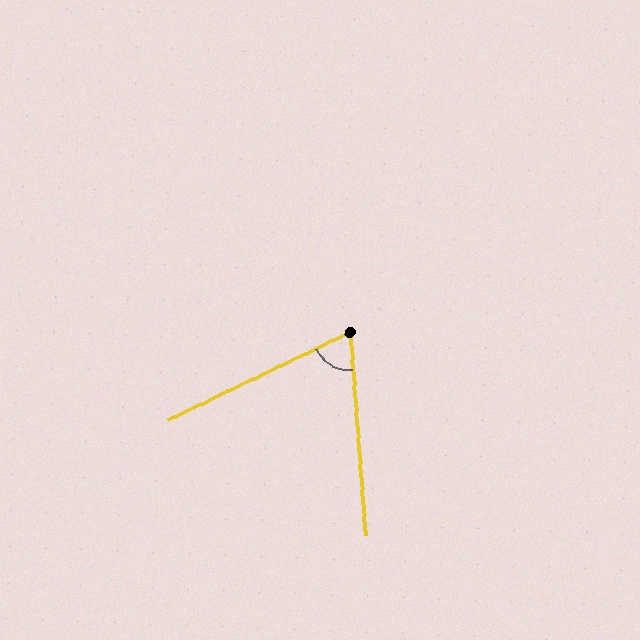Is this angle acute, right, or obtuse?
It is acute.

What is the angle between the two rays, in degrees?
Approximately 69 degrees.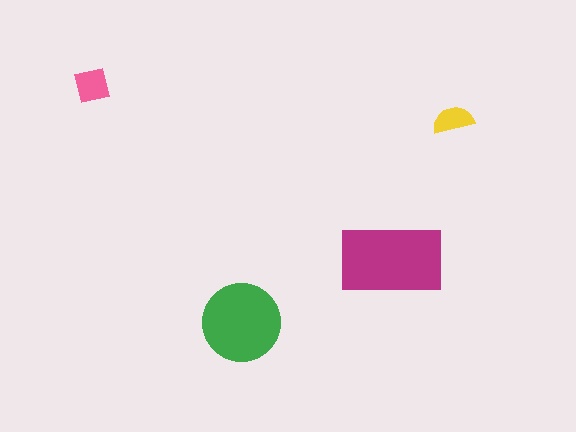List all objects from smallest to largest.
The yellow semicircle, the pink square, the green circle, the magenta rectangle.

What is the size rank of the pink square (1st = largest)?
3rd.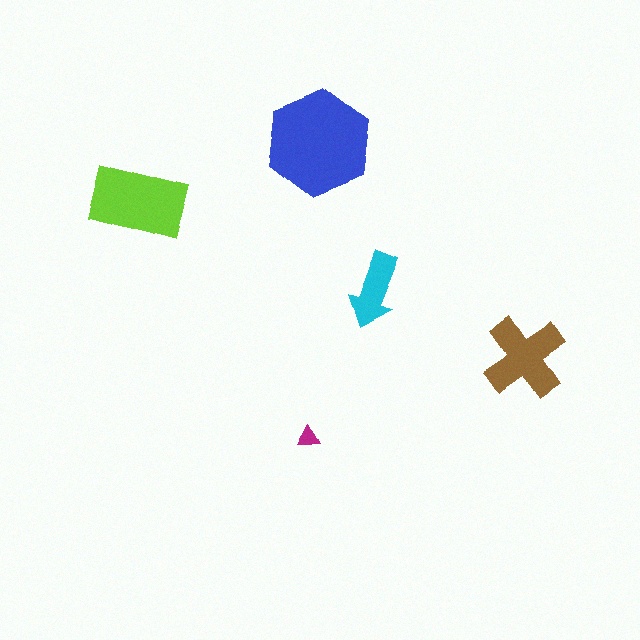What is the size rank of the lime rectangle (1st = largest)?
2nd.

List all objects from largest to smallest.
The blue hexagon, the lime rectangle, the brown cross, the cyan arrow, the magenta triangle.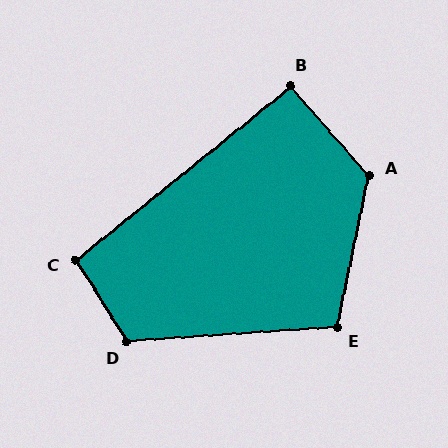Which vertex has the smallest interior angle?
B, at approximately 92 degrees.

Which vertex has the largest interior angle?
A, at approximately 127 degrees.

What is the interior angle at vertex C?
Approximately 97 degrees (obtuse).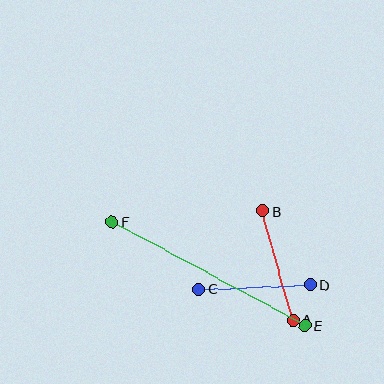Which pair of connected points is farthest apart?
Points E and F are farthest apart.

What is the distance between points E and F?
The distance is approximately 219 pixels.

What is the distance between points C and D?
The distance is approximately 112 pixels.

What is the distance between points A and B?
The distance is approximately 113 pixels.